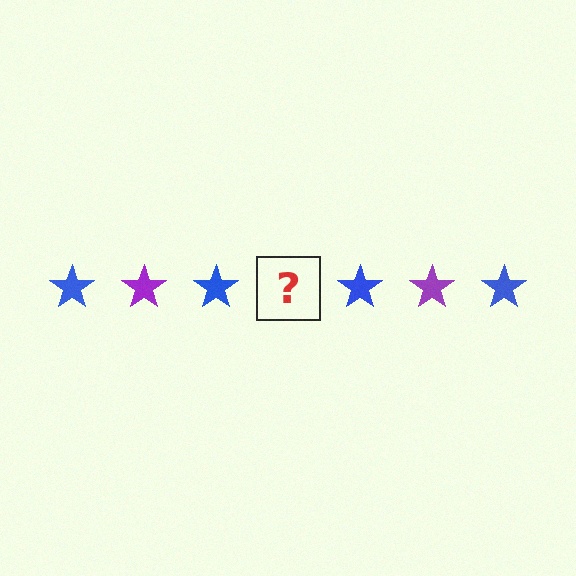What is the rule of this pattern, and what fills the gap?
The rule is that the pattern cycles through blue, purple stars. The gap should be filled with a purple star.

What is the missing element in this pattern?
The missing element is a purple star.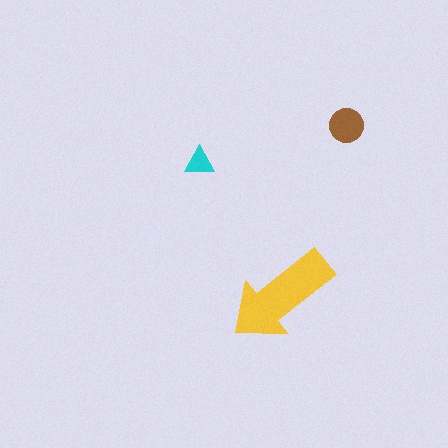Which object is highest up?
The brown circle is topmost.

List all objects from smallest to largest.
The cyan triangle, the brown circle, the yellow arrow.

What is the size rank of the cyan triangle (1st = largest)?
3rd.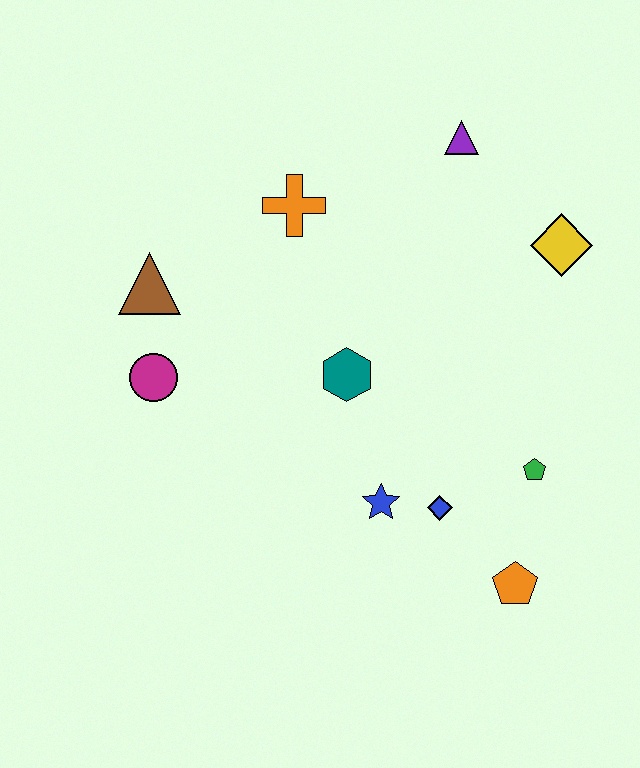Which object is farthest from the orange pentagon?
The brown triangle is farthest from the orange pentagon.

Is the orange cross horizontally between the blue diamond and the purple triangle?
No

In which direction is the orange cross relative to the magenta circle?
The orange cross is above the magenta circle.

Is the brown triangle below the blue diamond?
No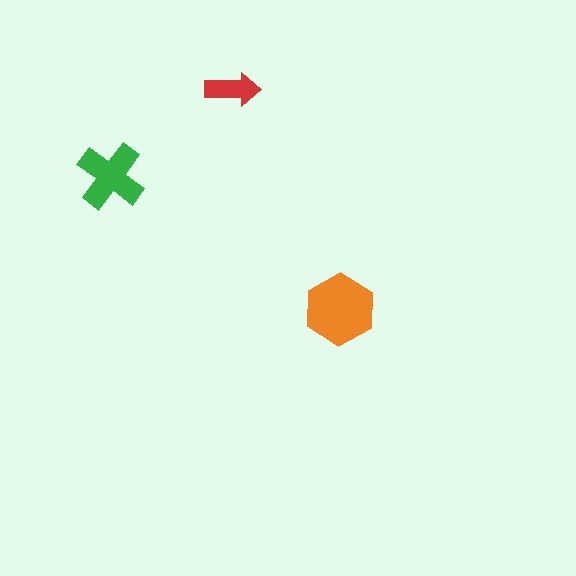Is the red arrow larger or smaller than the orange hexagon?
Smaller.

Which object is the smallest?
The red arrow.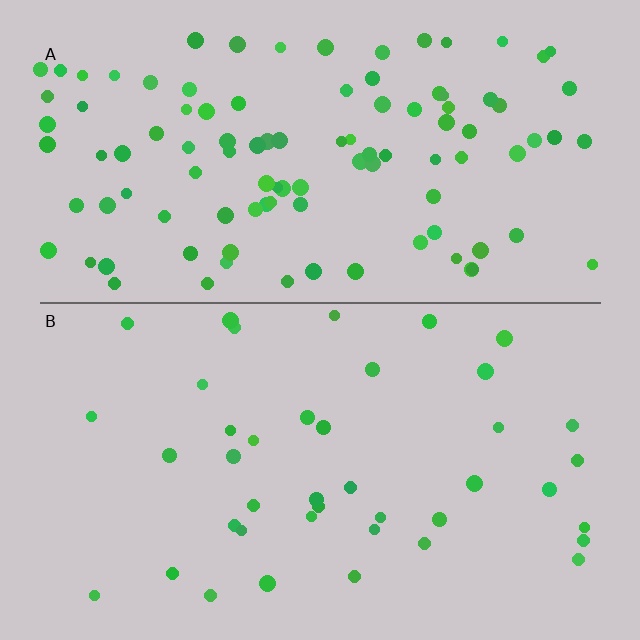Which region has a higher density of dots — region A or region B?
A (the top).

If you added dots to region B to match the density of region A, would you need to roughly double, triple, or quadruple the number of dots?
Approximately triple.